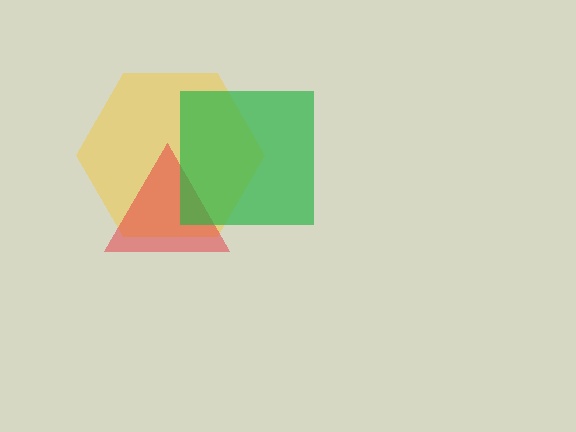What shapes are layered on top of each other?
The layered shapes are: a yellow hexagon, a red triangle, a green square.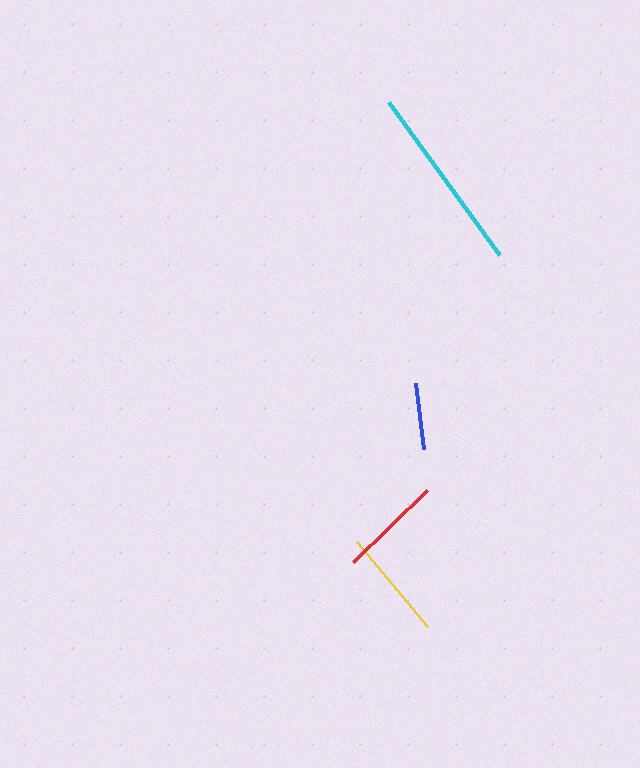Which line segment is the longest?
The cyan line is the longest at approximately 189 pixels.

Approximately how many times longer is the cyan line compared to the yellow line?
The cyan line is approximately 1.7 times the length of the yellow line.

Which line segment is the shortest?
The blue line is the shortest at approximately 67 pixels.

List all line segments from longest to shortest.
From longest to shortest: cyan, yellow, red, blue.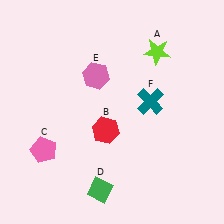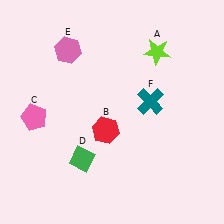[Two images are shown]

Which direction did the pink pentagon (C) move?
The pink pentagon (C) moved up.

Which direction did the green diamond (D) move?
The green diamond (D) moved up.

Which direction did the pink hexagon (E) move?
The pink hexagon (E) moved left.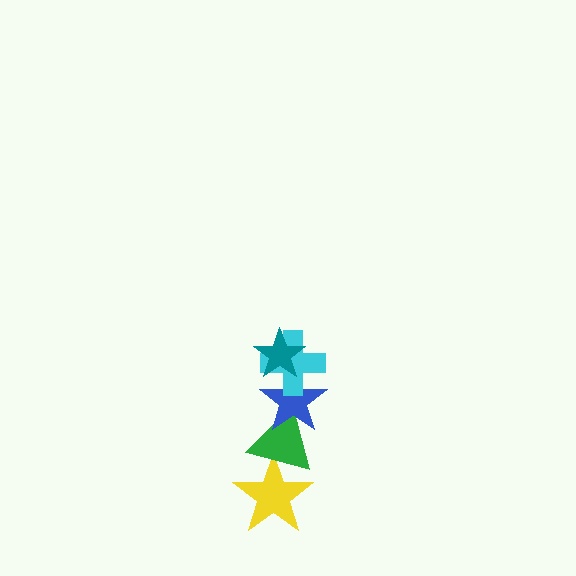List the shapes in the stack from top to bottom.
From top to bottom: the teal star, the cyan cross, the blue star, the green triangle, the yellow star.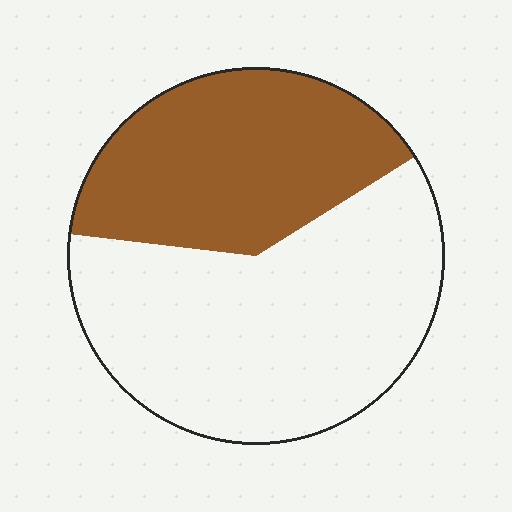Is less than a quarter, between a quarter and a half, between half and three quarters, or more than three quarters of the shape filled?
Between a quarter and a half.